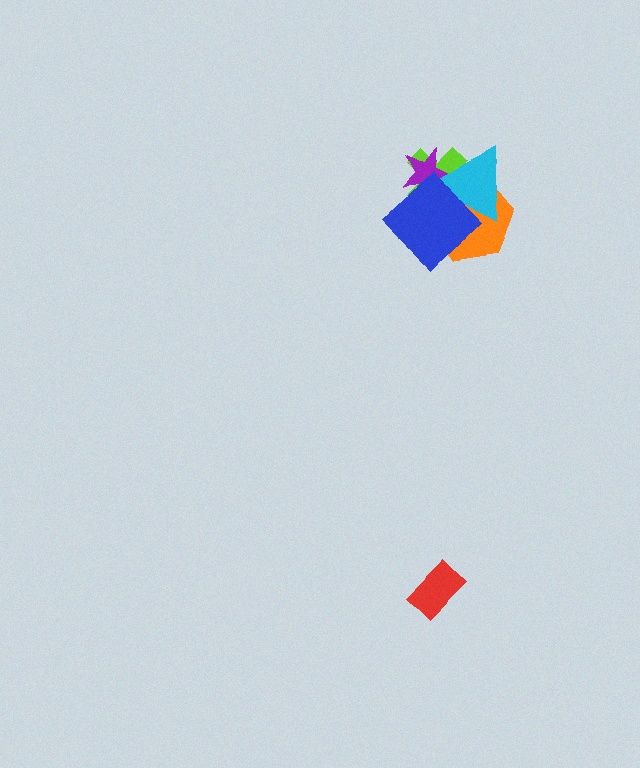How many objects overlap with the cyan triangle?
4 objects overlap with the cyan triangle.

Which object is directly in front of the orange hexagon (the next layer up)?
The cyan triangle is directly in front of the orange hexagon.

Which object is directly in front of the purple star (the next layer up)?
The orange hexagon is directly in front of the purple star.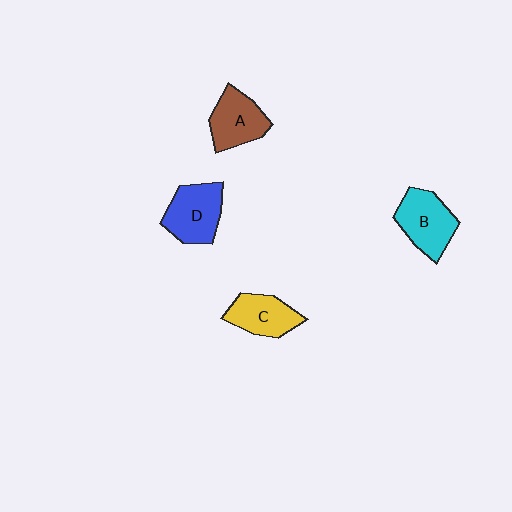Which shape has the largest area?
Shape B (cyan).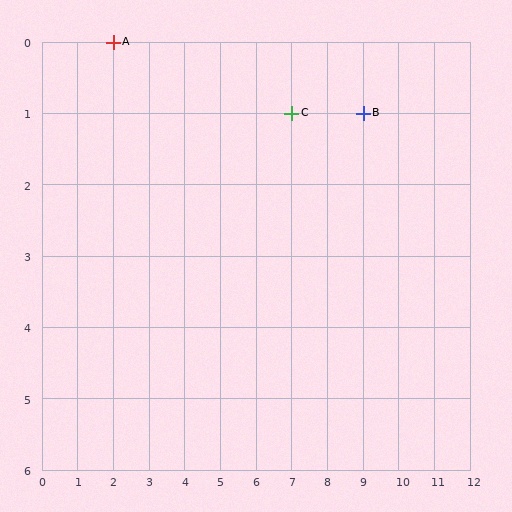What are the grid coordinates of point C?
Point C is at grid coordinates (7, 1).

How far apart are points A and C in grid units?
Points A and C are 5 columns and 1 row apart (about 5.1 grid units diagonally).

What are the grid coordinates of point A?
Point A is at grid coordinates (2, 0).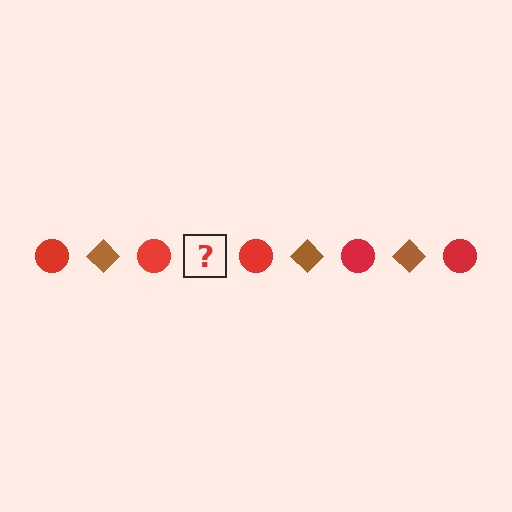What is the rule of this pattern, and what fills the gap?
The rule is that the pattern alternates between red circle and brown diamond. The gap should be filled with a brown diamond.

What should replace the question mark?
The question mark should be replaced with a brown diamond.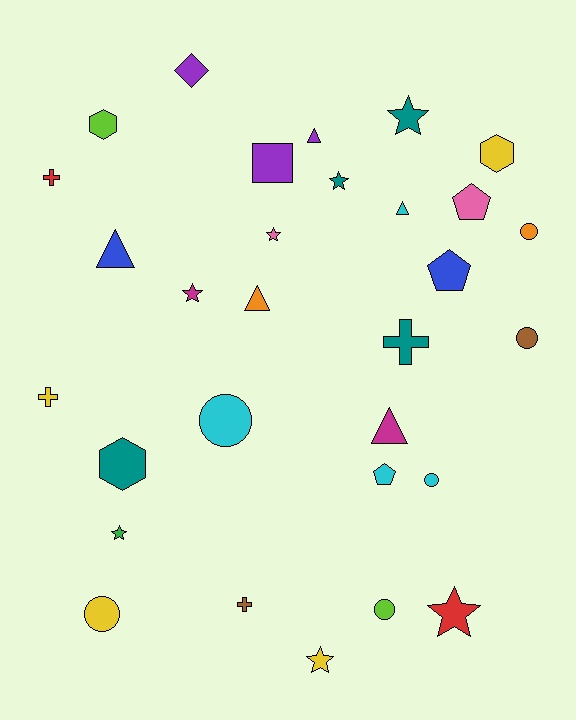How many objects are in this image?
There are 30 objects.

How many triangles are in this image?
There are 5 triangles.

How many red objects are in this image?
There are 2 red objects.